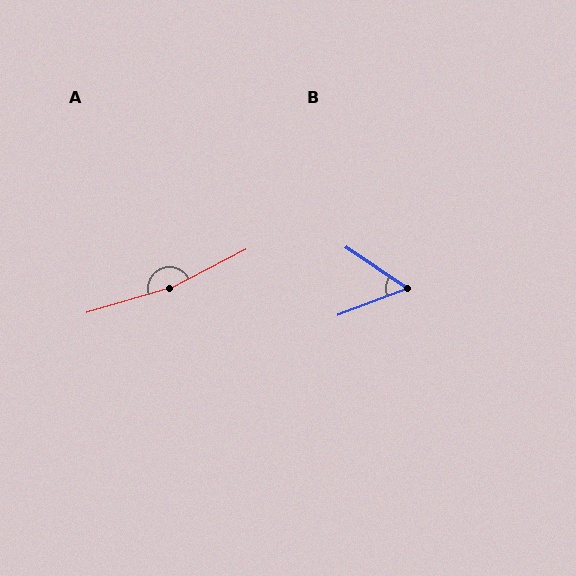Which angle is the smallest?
B, at approximately 55 degrees.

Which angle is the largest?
A, at approximately 170 degrees.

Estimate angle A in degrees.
Approximately 170 degrees.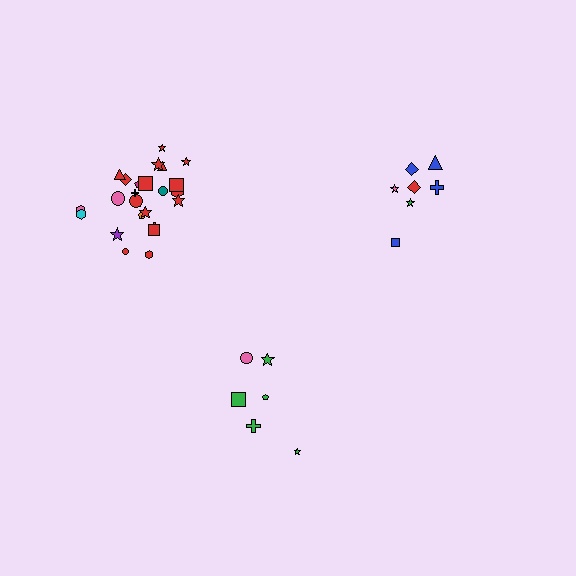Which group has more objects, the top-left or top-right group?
The top-left group.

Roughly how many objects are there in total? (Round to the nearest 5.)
Roughly 40 objects in total.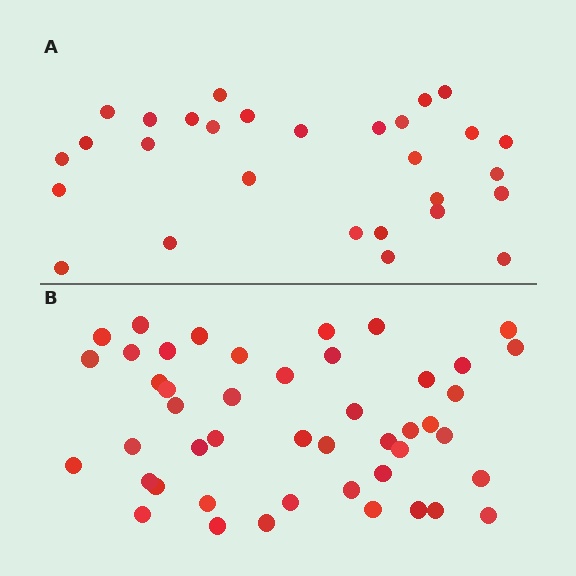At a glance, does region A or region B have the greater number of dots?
Region B (the bottom region) has more dots.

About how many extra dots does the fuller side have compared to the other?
Region B has approximately 15 more dots than region A.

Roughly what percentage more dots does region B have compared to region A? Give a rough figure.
About 60% more.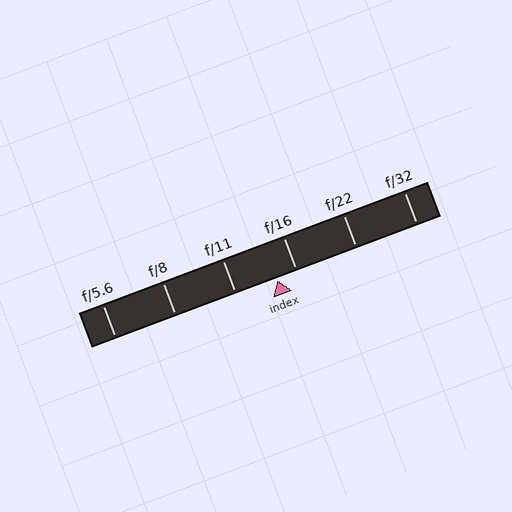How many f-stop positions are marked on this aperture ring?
There are 6 f-stop positions marked.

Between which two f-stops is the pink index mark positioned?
The index mark is between f/11 and f/16.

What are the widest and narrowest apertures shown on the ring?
The widest aperture shown is f/5.6 and the narrowest is f/32.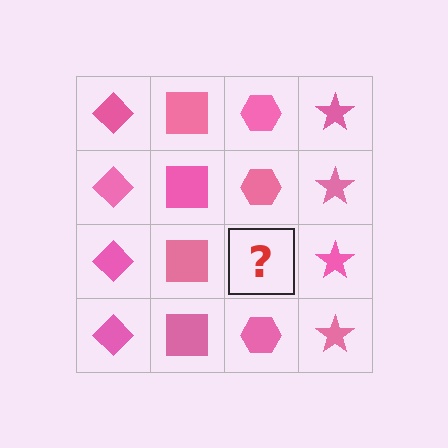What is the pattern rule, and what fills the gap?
The rule is that each column has a consistent shape. The gap should be filled with a pink hexagon.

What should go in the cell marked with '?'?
The missing cell should contain a pink hexagon.